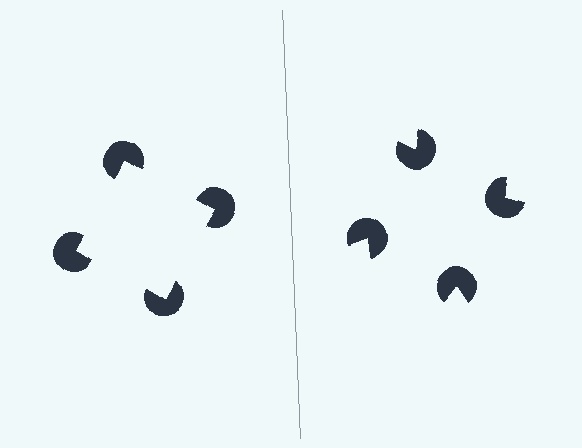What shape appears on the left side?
An illusory square.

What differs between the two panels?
The pac-man discs are positioned identically on both sides; only the wedge orientations differ. On the left they align to a square; on the right they are misaligned.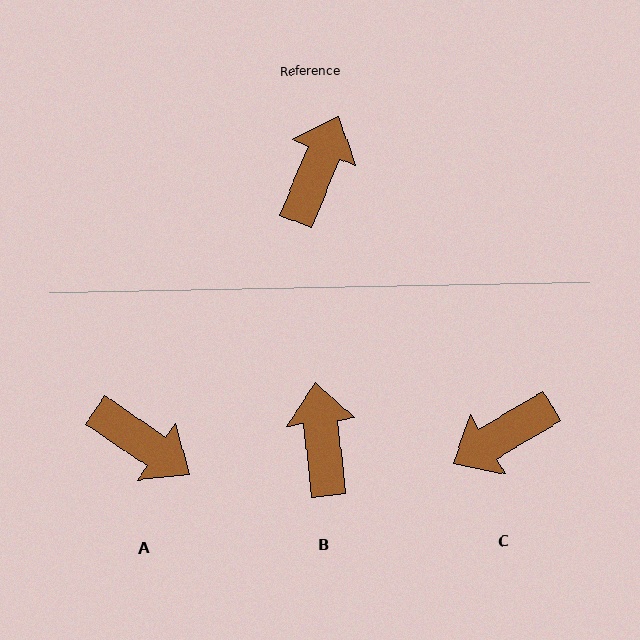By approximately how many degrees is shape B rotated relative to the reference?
Approximately 29 degrees counter-clockwise.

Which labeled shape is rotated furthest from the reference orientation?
C, about 143 degrees away.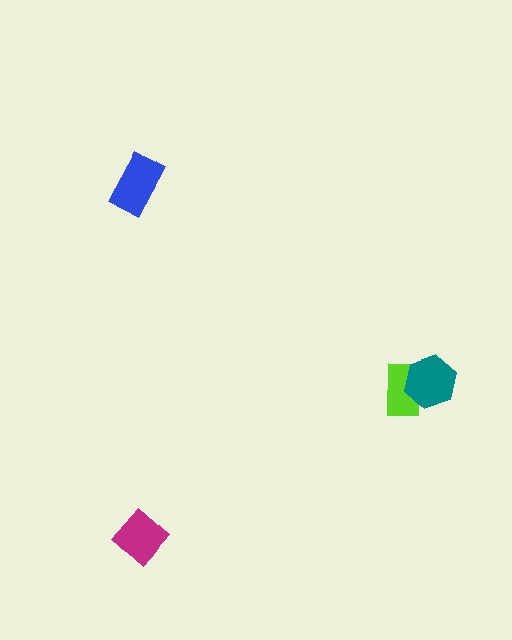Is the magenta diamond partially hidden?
No, no other shape covers it.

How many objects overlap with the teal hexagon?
1 object overlaps with the teal hexagon.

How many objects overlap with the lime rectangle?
1 object overlaps with the lime rectangle.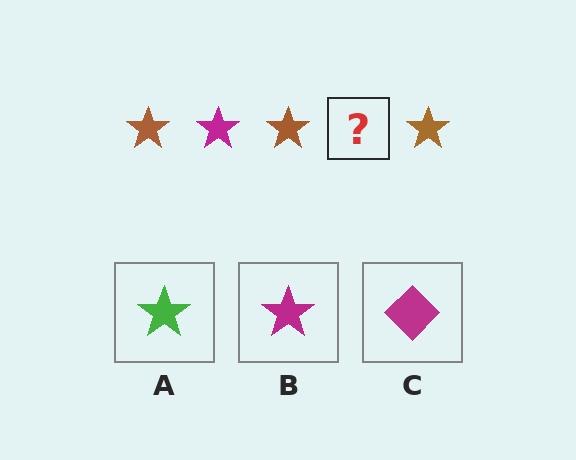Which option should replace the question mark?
Option B.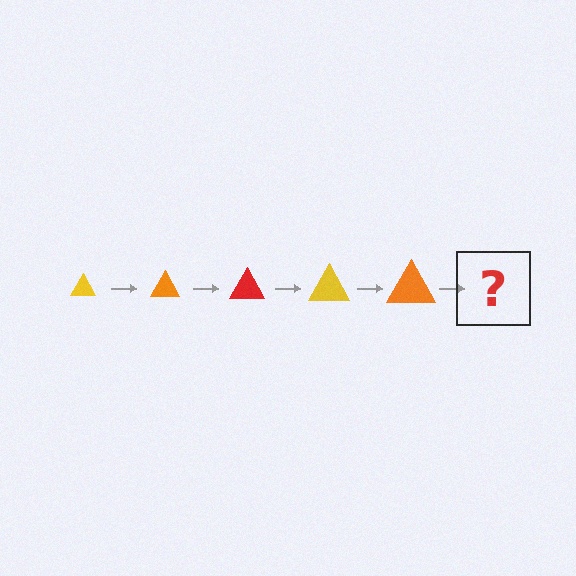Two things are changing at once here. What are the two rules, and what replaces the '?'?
The two rules are that the triangle grows larger each step and the color cycles through yellow, orange, and red. The '?' should be a red triangle, larger than the previous one.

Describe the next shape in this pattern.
It should be a red triangle, larger than the previous one.